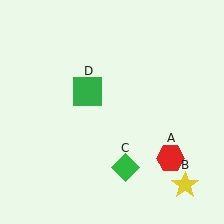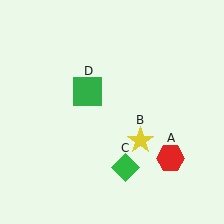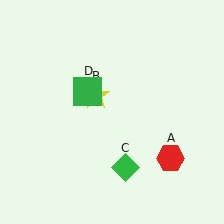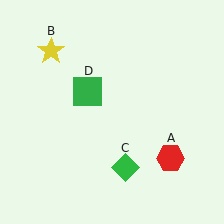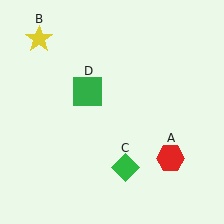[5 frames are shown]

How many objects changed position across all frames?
1 object changed position: yellow star (object B).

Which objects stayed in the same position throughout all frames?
Red hexagon (object A) and green diamond (object C) and green square (object D) remained stationary.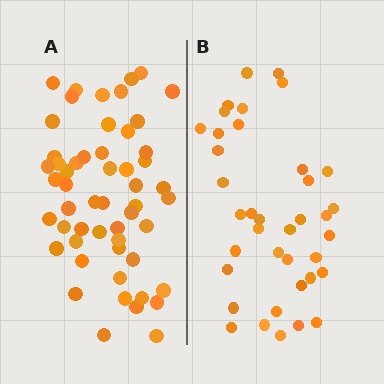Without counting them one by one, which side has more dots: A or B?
Region A (the left region) has more dots.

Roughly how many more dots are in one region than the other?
Region A has approximately 15 more dots than region B.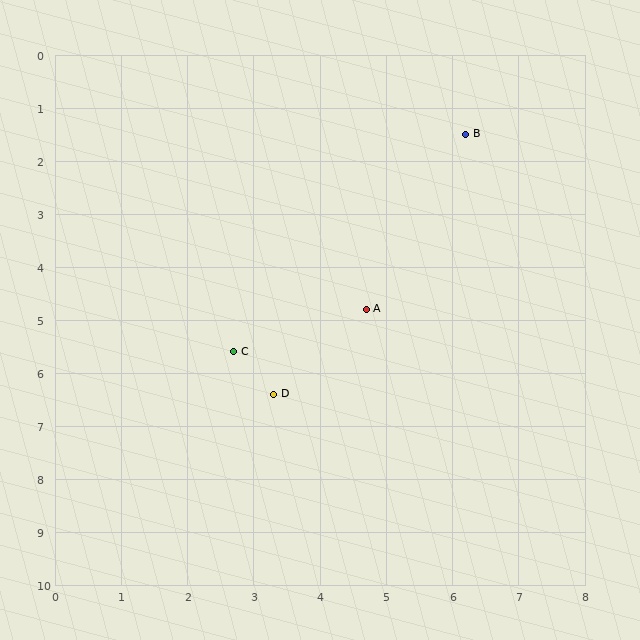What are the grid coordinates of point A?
Point A is at approximately (4.7, 4.8).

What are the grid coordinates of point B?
Point B is at approximately (6.2, 1.5).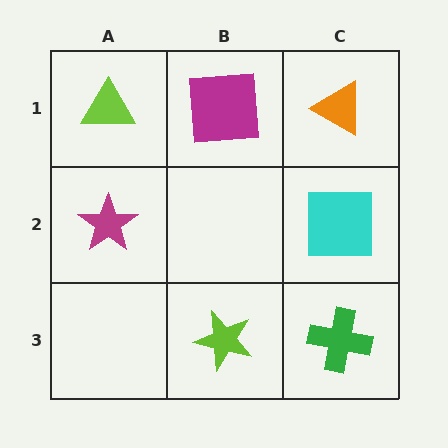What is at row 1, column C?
An orange triangle.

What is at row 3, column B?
A lime star.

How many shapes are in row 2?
2 shapes.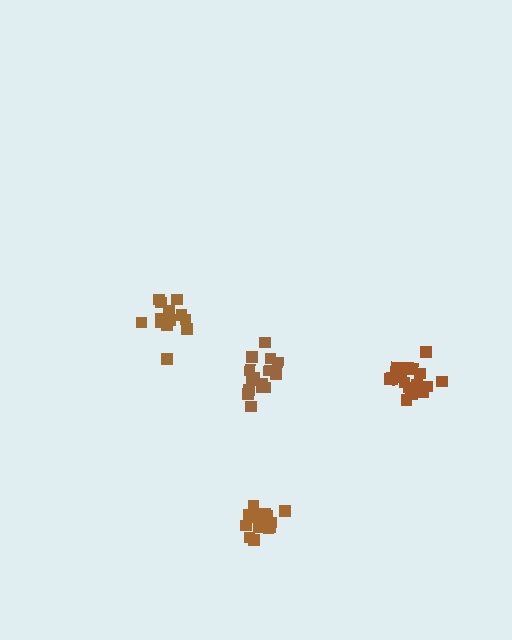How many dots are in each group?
Group 1: 16 dots, Group 2: 16 dots, Group 3: 20 dots, Group 4: 18 dots (70 total).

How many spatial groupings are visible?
There are 4 spatial groupings.